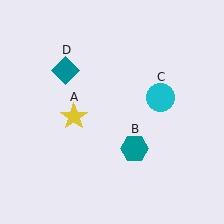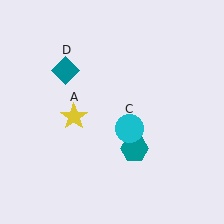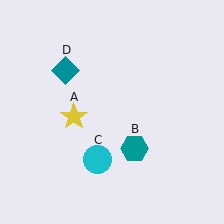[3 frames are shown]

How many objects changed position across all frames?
1 object changed position: cyan circle (object C).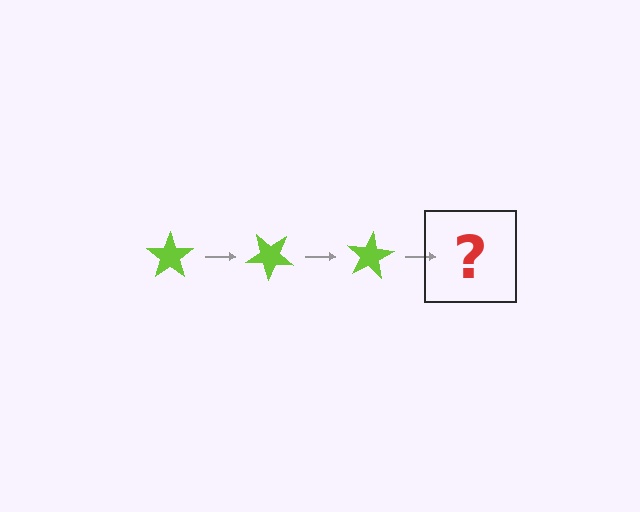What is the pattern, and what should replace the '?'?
The pattern is that the star rotates 40 degrees each step. The '?' should be a lime star rotated 120 degrees.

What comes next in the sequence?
The next element should be a lime star rotated 120 degrees.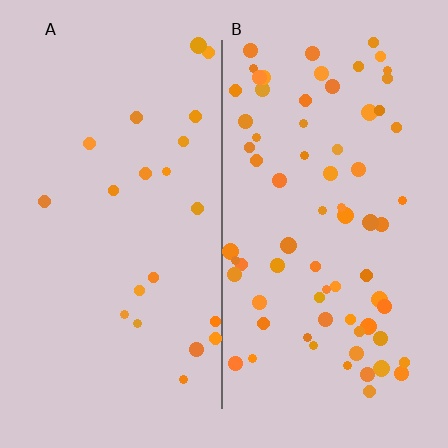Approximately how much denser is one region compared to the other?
Approximately 3.3× — region B over region A.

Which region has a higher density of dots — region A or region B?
B (the right).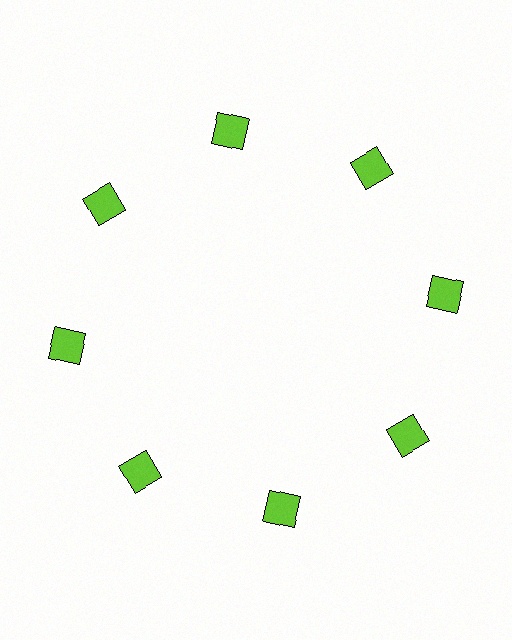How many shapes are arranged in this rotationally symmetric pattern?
There are 8 shapes, arranged in 8 groups of 1.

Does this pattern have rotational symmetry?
Yes, this pattern has 8-fold rotational symmetry. It looks the same after rotating 45 degrees around the center.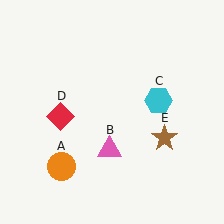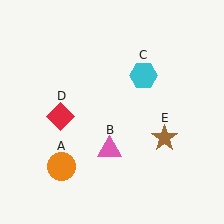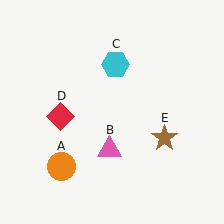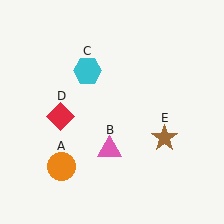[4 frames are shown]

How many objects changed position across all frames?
1 object changed position: cyan hexagon (object C).